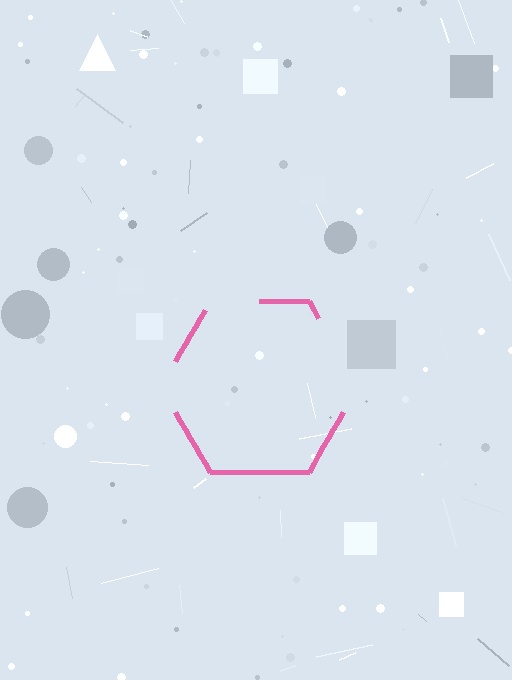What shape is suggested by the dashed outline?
The dashed outline suggests a hexagon.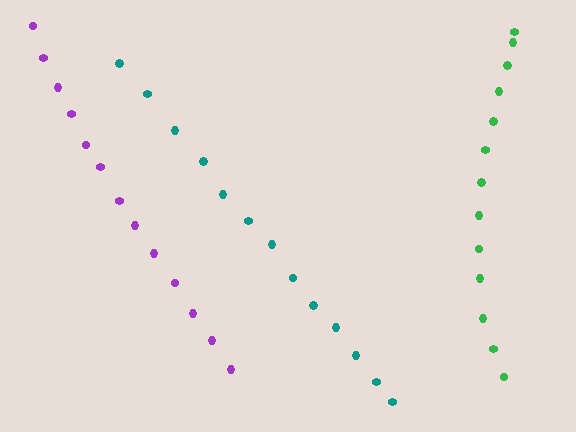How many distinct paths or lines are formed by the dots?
There are 3 distinct paths.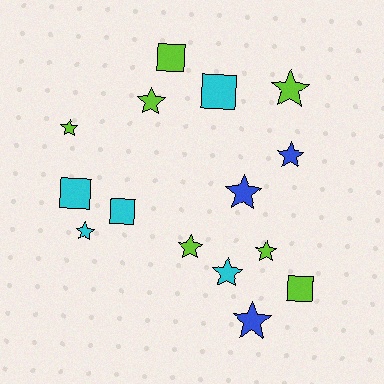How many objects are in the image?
There are 15 objects.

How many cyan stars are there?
There are 2 cyan stars.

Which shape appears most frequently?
Star, with 10 objects.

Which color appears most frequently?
Lime, with 7 objects.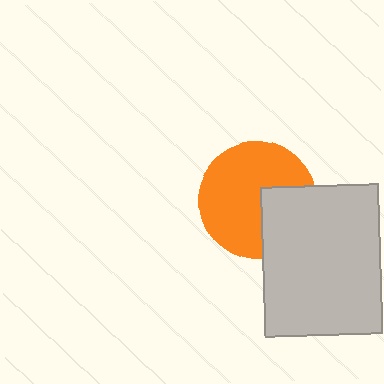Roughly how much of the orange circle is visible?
Most of it is visible (roughly 70%).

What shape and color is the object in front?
The object in front is a light gray rectangle.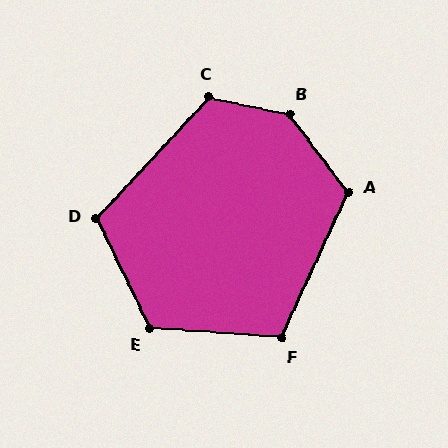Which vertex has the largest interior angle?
B, at approximately 139 degrees.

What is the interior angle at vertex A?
Approximately 119 degrees (obtuse).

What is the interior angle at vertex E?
Approximately 120 degrees (obtuse).